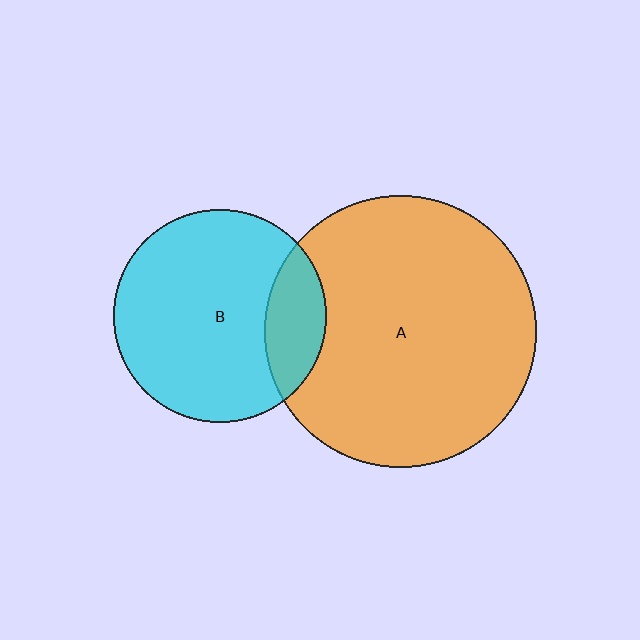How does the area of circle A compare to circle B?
Approximately 1.6 times.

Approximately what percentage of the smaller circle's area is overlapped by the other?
Approximately 20%.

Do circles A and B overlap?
Yes.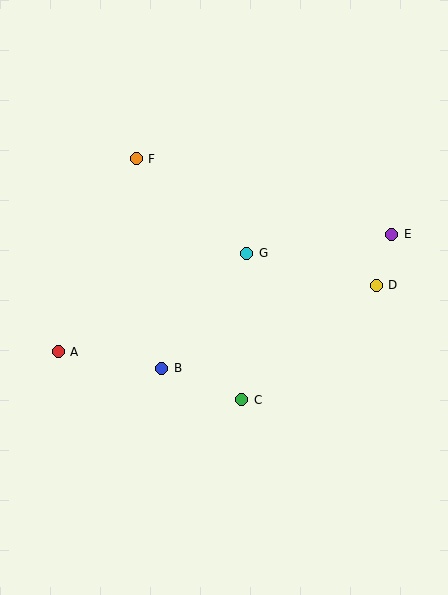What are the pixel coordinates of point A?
Point A is at (58, 352).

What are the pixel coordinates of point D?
Point D is at (376, 285).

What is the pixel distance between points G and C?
The distance between G and C is 147 pixels.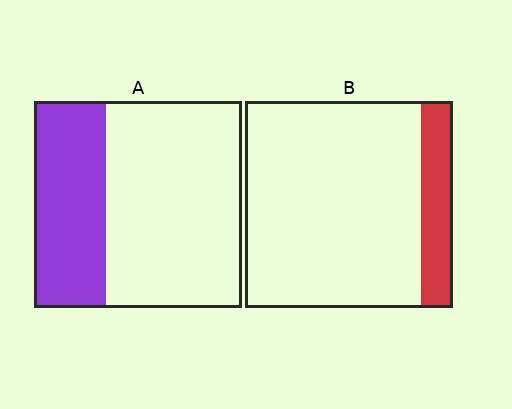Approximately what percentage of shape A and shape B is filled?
A is approximately 35% and B is approximately 15%.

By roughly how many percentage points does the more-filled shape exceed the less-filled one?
By roughly 20 percentage points (A over B).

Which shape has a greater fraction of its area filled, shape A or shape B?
Shape A.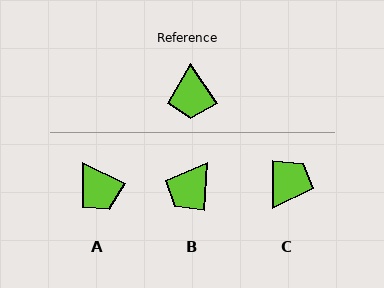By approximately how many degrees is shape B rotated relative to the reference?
Approximately 38 degrees clockwise.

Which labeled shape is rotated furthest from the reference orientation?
C, about 145 degrees away.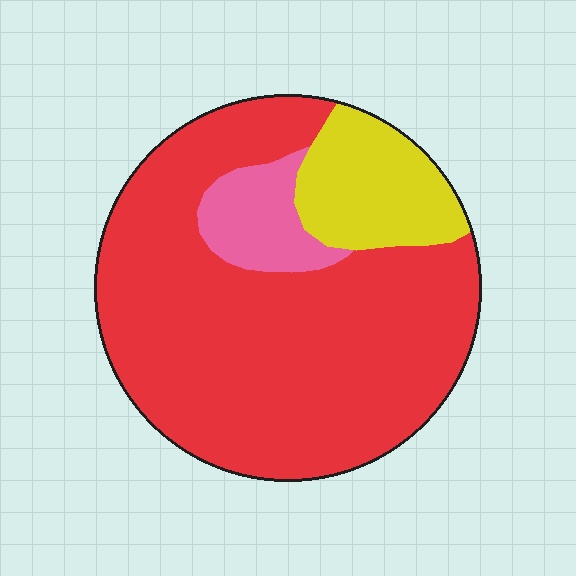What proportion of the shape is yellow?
Yellow takes up less than a quarter of the shape.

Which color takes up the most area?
Red, at roughly 75%.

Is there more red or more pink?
Red.